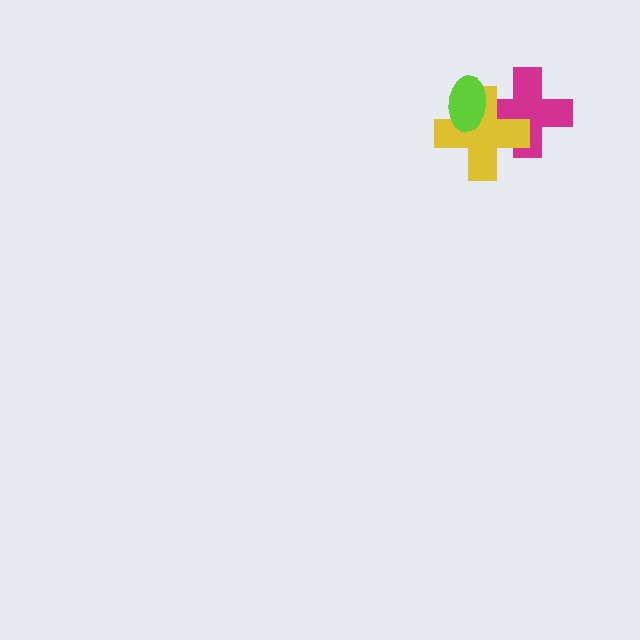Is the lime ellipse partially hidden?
No, no other shape covers it.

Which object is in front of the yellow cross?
The lime ellipse is in front of the yellow cross.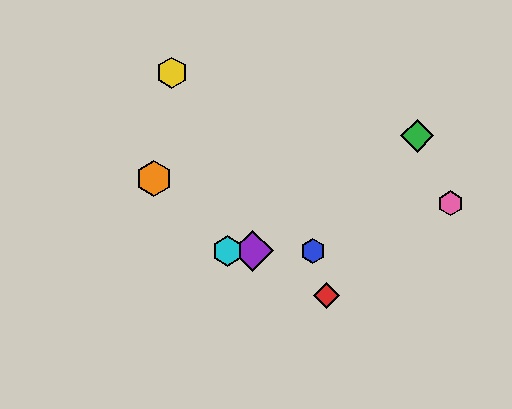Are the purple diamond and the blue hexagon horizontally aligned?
Yes, both are at y≈251.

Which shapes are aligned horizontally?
The blue hexagon, the purple diamond, the cyan hexagon are aligned horizontally.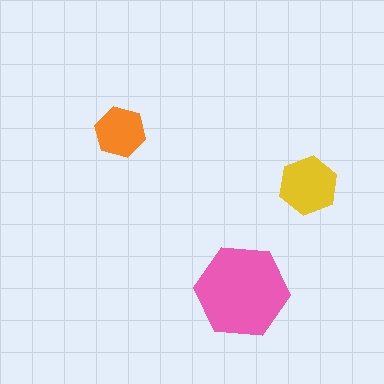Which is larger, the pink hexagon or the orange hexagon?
The pink one.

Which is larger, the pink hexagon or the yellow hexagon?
The pink one.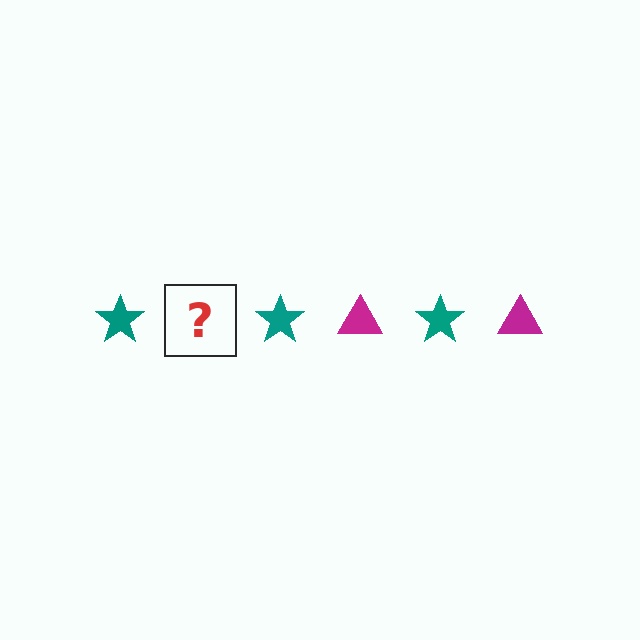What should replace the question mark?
The question mark should be replaced with a magenta triangle.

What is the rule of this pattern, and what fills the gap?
The rule is that the pattern alternates between teal star and magenta triangle. The gap should be filled with a magenta triangle.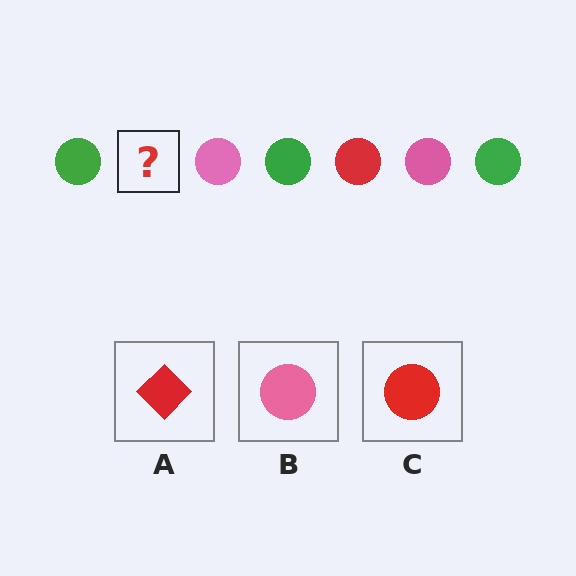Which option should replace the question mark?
Option C.